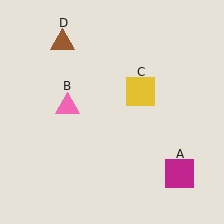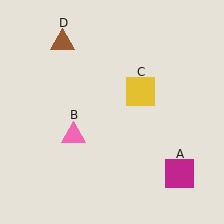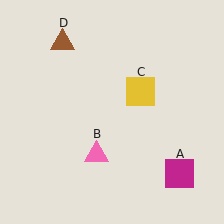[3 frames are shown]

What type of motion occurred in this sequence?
The pink triangle (object B) rotated counterclockwise around the center of the scene.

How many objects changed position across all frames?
1 object changed position: pink triangle (object B).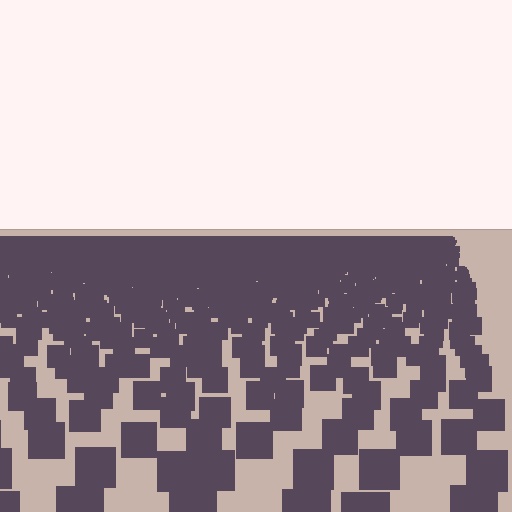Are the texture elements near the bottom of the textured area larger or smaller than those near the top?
Larger. Near the bottom, elements are closer to the viewer and appear at a bigger on-screen size.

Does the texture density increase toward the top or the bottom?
Density increases toward the top.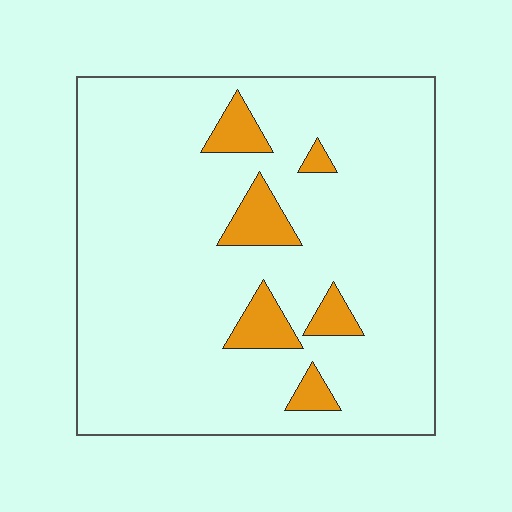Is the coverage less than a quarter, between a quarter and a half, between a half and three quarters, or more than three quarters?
Less than a quarter.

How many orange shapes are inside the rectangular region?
6.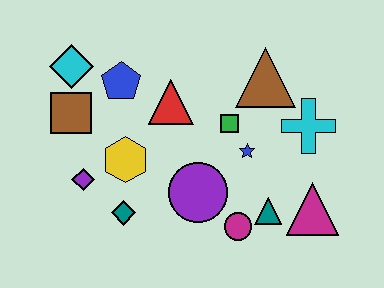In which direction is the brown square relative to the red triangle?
The brown square is to the left of the red triangle.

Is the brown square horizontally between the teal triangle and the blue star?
No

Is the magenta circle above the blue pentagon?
No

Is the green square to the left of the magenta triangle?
Yes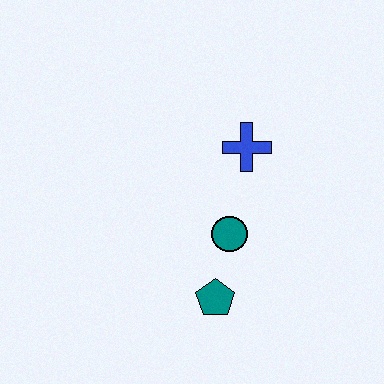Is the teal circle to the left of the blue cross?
Yes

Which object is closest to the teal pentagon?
The teal circle is closest to the teal pentagon.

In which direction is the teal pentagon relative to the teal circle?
The teal pentagon is below the teal circle.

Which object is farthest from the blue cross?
The teal pentagon is farthest from the blue cross.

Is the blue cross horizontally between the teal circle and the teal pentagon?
No